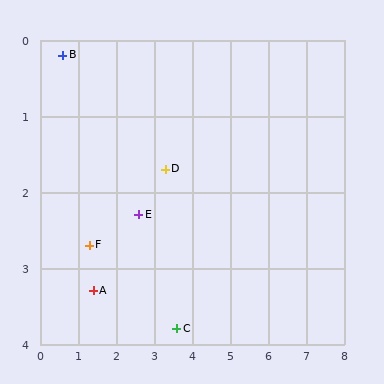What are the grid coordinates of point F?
Point F is at approximately (1.3, 2.7).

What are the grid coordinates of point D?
Point D is at approximately (3.3, 1.7).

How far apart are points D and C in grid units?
Points D and C are about 2.1 grid units apart.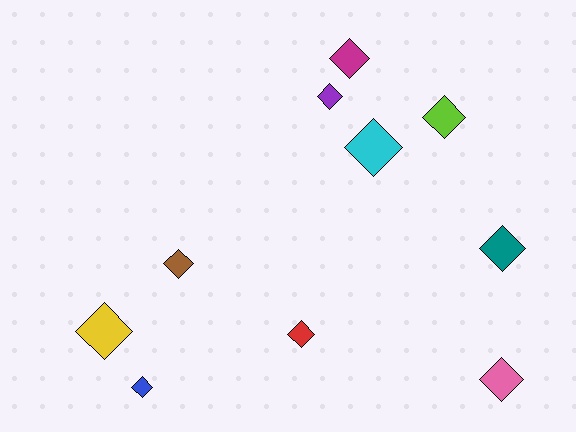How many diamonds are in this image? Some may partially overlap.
There are 10 diamonds.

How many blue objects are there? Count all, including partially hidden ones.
There is 1 blue object.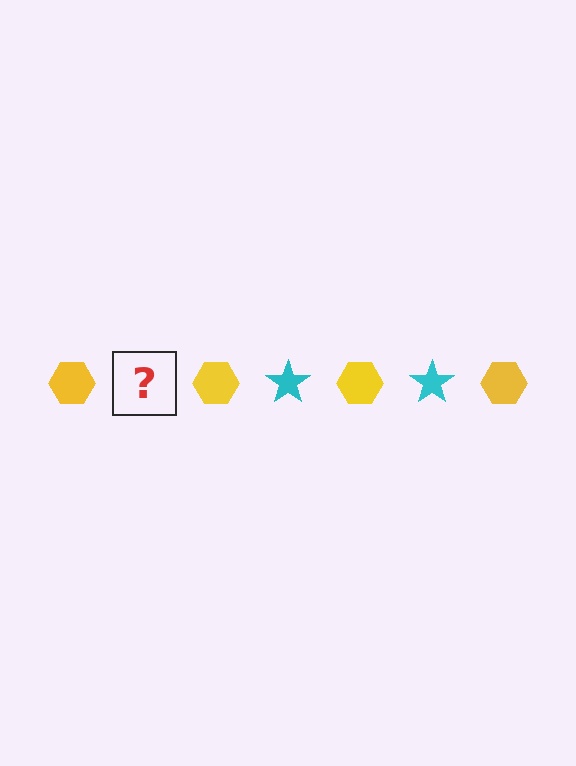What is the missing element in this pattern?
The missing element is a cyan star.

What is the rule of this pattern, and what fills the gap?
The rule is that the pattern alternates between yellow hexagon and cyan star. The gap should be filled with a cyan star.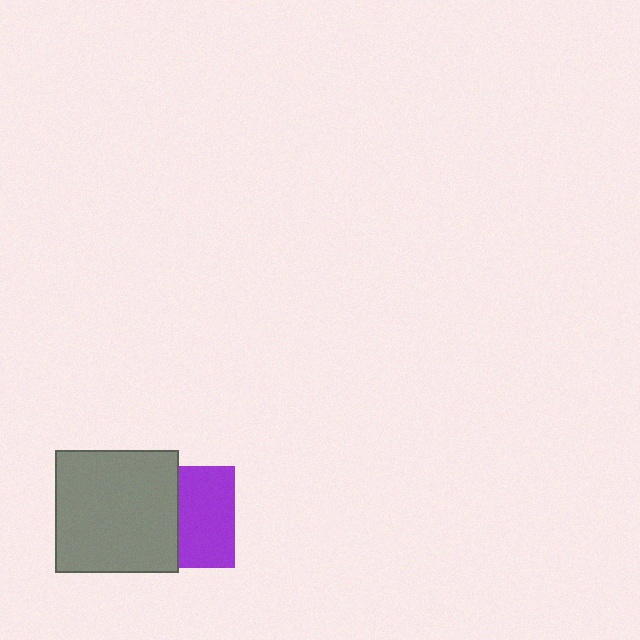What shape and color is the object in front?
The object in front is a gray square.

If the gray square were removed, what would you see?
You would see the complete purple square.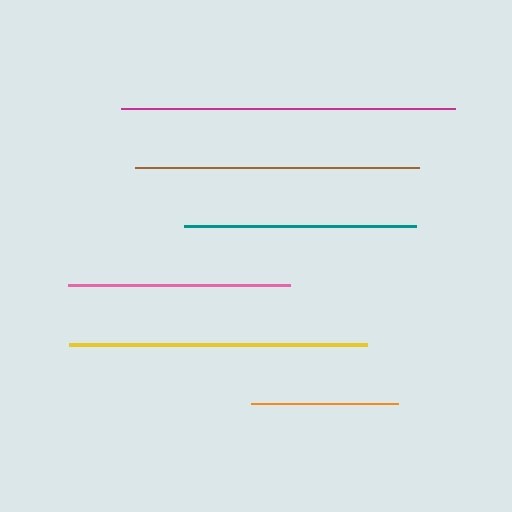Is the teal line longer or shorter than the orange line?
The teal line is longer than the orange line.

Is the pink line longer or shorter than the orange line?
The pink line is longer than the orange line.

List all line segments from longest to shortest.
From longest to shortest: magenta, yellow, brown, teal, pink, orange.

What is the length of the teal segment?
The teal segment is approximately 232 pixels long.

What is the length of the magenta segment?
The magenta segment is approximately 334 pixels long.